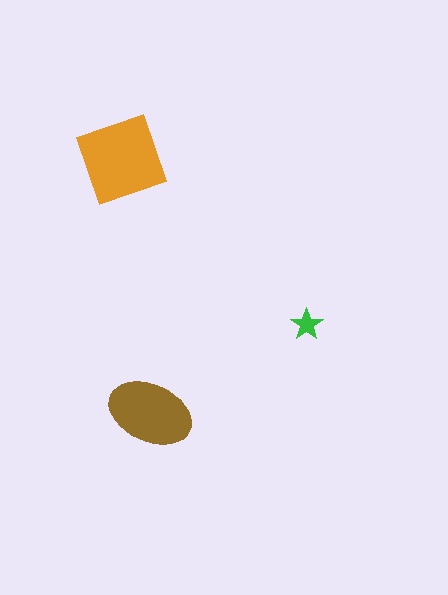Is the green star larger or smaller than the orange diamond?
Smaller.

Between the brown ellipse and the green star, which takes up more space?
The brown ellipse.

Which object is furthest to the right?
The green star is rightmost.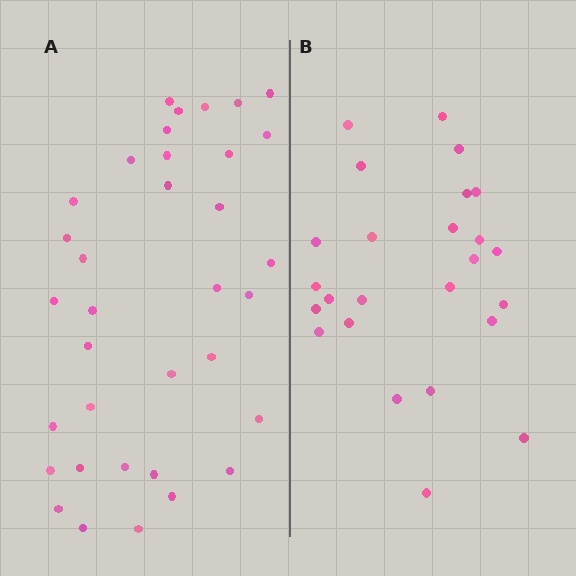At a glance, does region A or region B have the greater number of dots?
Region A (the left region) has more dots.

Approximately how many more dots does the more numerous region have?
Region A has roughly 10 or so more dots than region B.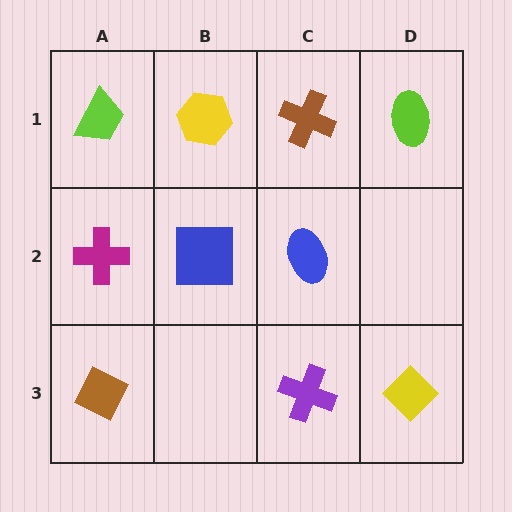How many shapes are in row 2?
3 shapes.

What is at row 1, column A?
A lime trapezoid.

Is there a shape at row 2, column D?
No, that cell is empty.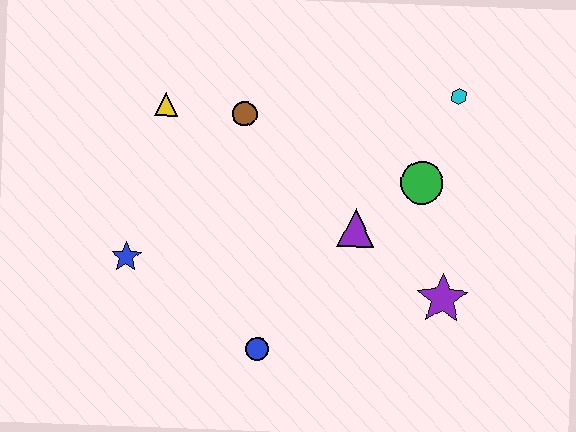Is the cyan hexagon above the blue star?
Yes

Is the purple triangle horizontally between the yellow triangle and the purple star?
Yes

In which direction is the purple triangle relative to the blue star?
The purple triangle is to the right of the blue star.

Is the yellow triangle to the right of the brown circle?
No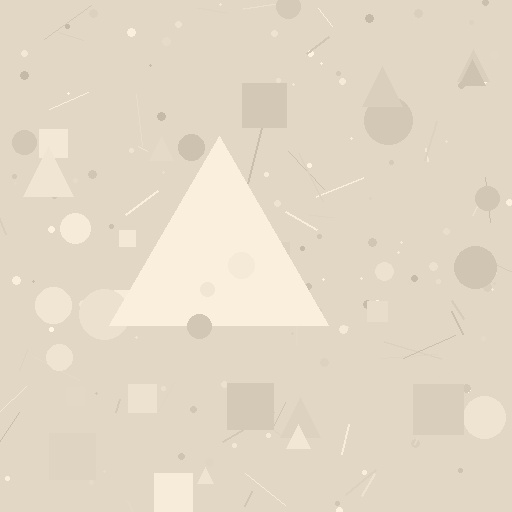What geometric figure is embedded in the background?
A triangle is embedded in the background.